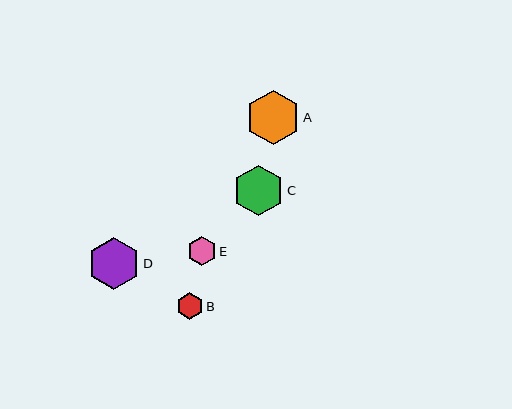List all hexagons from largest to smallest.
From largest to smallest: A, D, C, E, B.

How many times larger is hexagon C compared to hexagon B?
Hexagon C is approximately 1.9 times the size of hexagon B.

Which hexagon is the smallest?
Hexagon B is the smallest with a size of approximately 26 pixels.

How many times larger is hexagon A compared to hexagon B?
Hexagon A is approximately 2.1 times the size of hexagon B.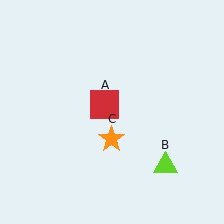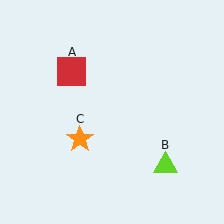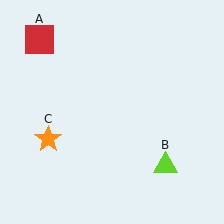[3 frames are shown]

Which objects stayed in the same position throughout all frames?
Lime triangle (object B) remained stationary.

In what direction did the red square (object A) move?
The red square (object A) moved up and to the left.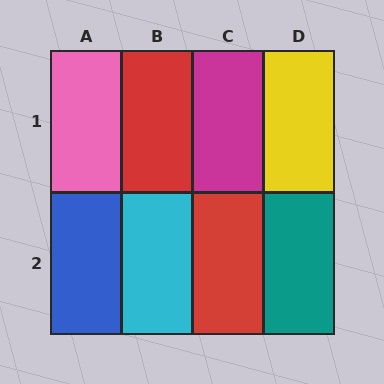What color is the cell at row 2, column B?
Cyan.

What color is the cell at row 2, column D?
Teal.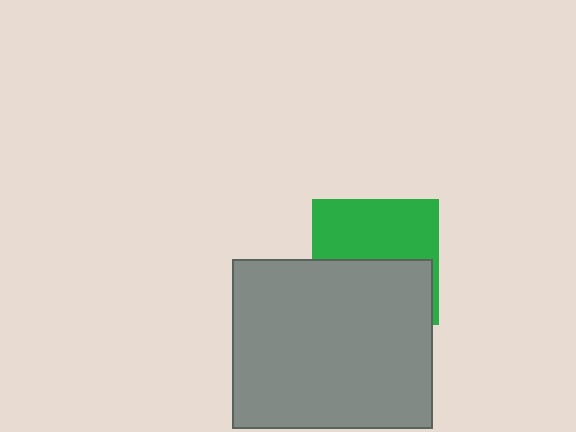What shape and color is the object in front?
The object in front is a gray rectangle.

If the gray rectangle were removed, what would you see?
You would see the complete green square.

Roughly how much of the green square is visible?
About half of it is visible (roughly 50%).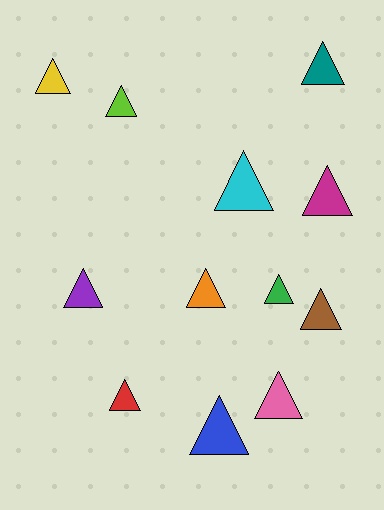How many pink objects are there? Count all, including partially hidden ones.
There is 1 pink object.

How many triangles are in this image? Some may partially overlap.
There are 12 triangles.